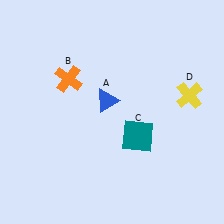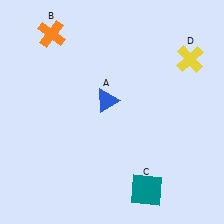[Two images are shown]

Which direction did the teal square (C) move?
The teal square (C) moved down.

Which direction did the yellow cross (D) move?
The yellow cross (D) moved up.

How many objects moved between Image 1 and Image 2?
3 objects moved between the two images.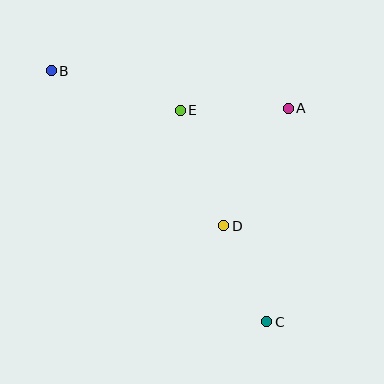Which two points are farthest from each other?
Points B and C are farthest from each other.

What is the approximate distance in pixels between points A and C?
The distance between A and C is approximately 215 pixels.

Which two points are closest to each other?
Points C and D are closest to each other.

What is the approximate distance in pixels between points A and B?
The distance between A and B is approximately 240 pixels.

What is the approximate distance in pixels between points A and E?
The distance between A and E is approximately 108 pixels.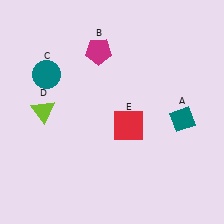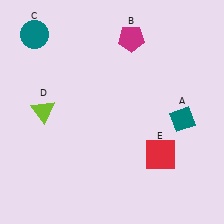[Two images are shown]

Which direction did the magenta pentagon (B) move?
The magenta pentagon (B) moved right.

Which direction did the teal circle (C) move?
The teal circle (C) moved up.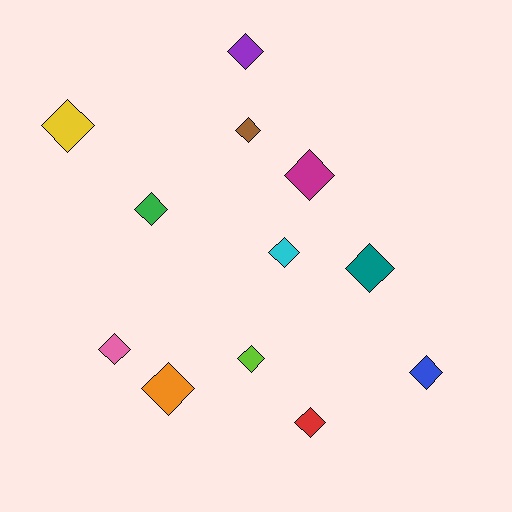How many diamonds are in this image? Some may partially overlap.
There are 12 diamonds.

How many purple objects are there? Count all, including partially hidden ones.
There is 1 purple object.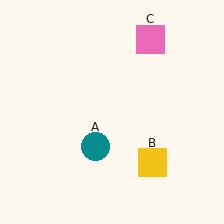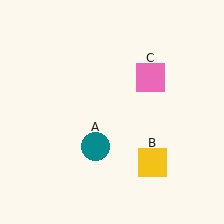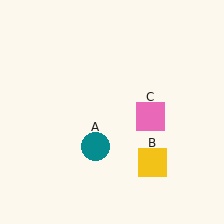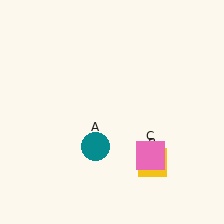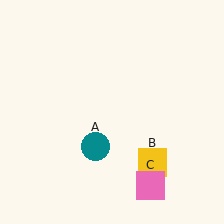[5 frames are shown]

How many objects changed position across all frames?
1 object changed position: pink square (object C).